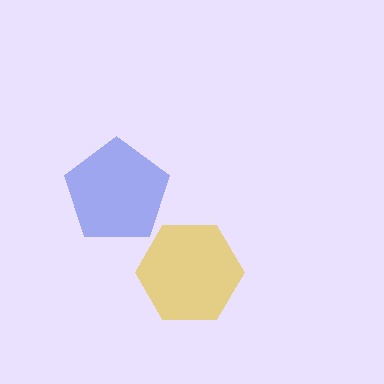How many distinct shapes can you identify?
There are 2 distinct shapes: a yellow hexagon, a blue pentagon.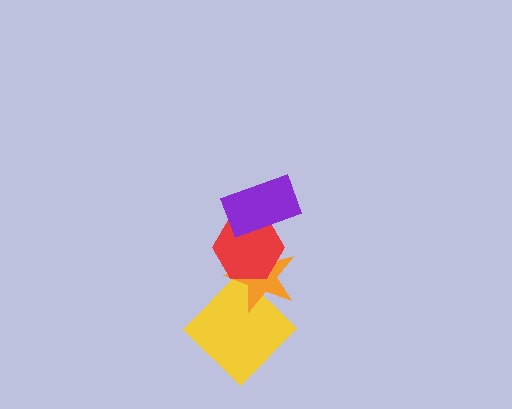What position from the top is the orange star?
The orange star is 3rd from the top.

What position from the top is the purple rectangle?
The purple rectangle is 1st from the top.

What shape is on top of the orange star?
The red hexagon is on top of the orange star.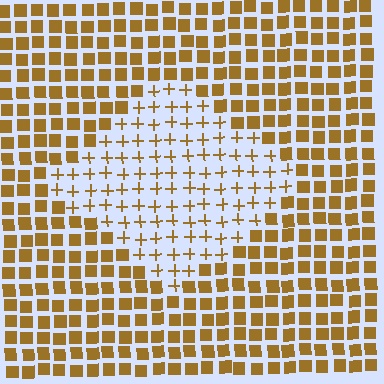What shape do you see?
I see a diamond.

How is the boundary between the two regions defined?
The boundary is defined by a change in element shape: plus signs inside vs. squares outside. All elements share the same color and spacing.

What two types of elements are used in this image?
The image uses plus signs inside the diamond region and squares outside it.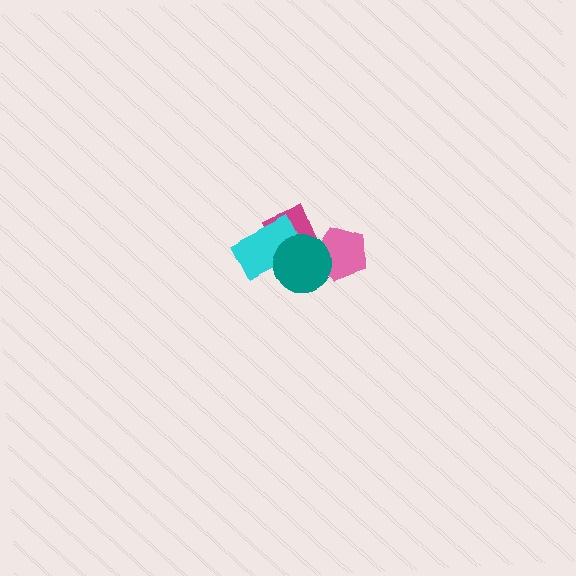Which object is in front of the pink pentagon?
The teal circle is in front of the pink pentagon.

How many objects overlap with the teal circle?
3 objects overlap with the teal circle.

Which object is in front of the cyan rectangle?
The teal circle is in front of the cyan rectangle.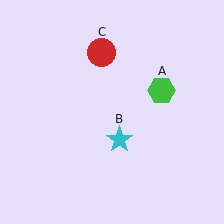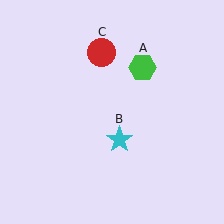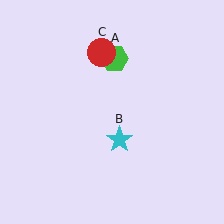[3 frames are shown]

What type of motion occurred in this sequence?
The green hexagon (object A) rotated counterclockwise around the center of the scene.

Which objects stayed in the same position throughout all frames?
Cyan star (object B) and red circle (object C) remained stationary.